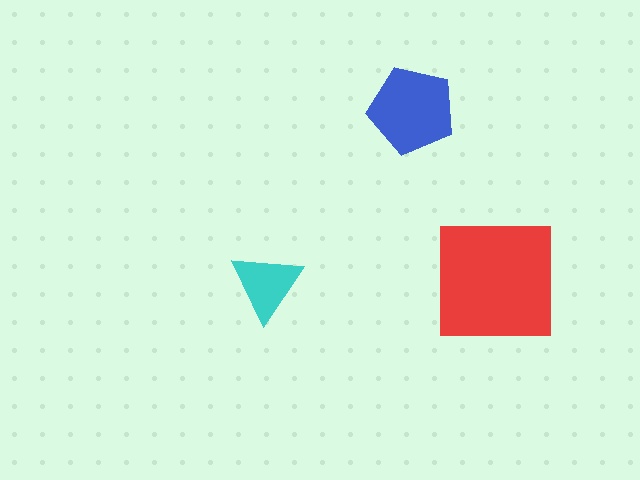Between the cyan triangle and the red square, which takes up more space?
The red square.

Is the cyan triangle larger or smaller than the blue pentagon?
Smaller.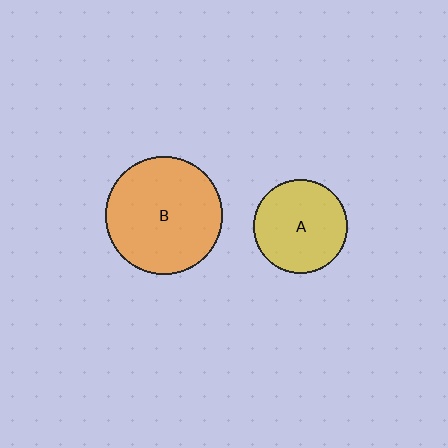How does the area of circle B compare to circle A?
Approximately 1.6 times.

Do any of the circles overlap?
No, none of the circles overlap.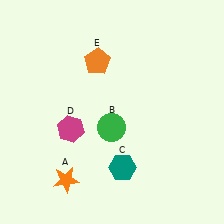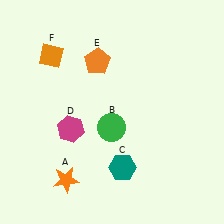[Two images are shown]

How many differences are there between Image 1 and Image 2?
There is 1 difference between the two images.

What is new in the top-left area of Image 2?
An orange diamond (F) was added in the top-left area of Image 2.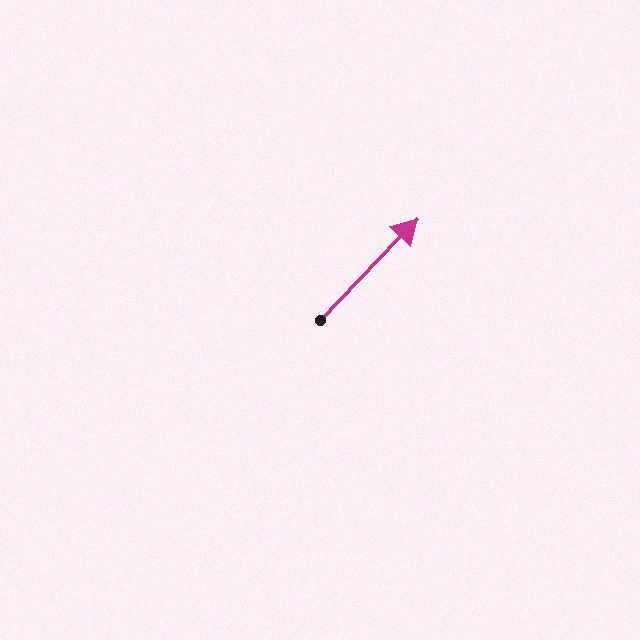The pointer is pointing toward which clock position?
Roughly 1 o'clock.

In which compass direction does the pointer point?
Northeast.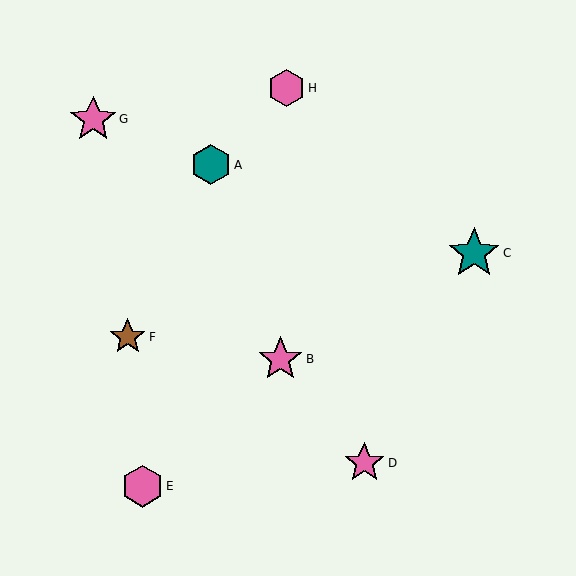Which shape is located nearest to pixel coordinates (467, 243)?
The teal star (labeled C) at (474, 253) is nearest to that location.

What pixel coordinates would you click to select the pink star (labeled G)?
Click at (93, 119) to select the pink star G.